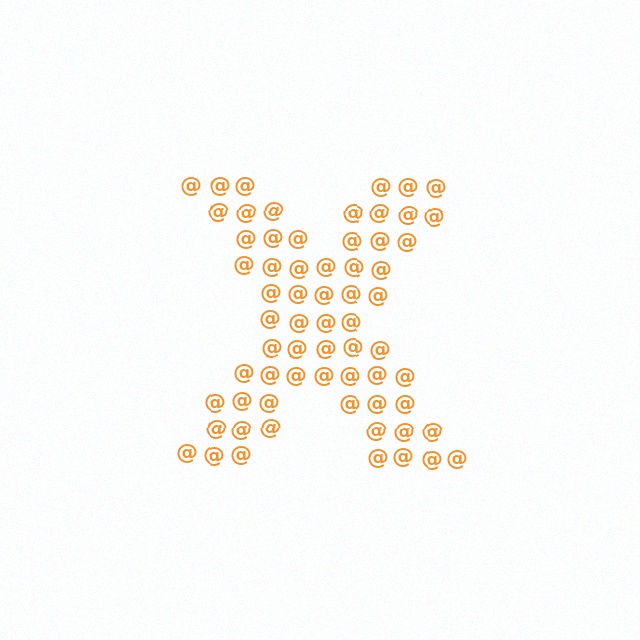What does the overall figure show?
The overall figure shows the letter X.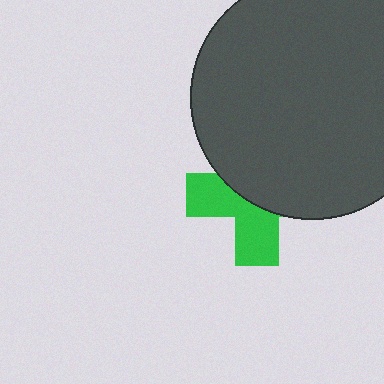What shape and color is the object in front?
The object in front is a dark gray circle.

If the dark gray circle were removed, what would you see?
You would see the complete green cross.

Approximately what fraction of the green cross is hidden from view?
Roughly 56% of the green cross is hidden behind the dark gray circle.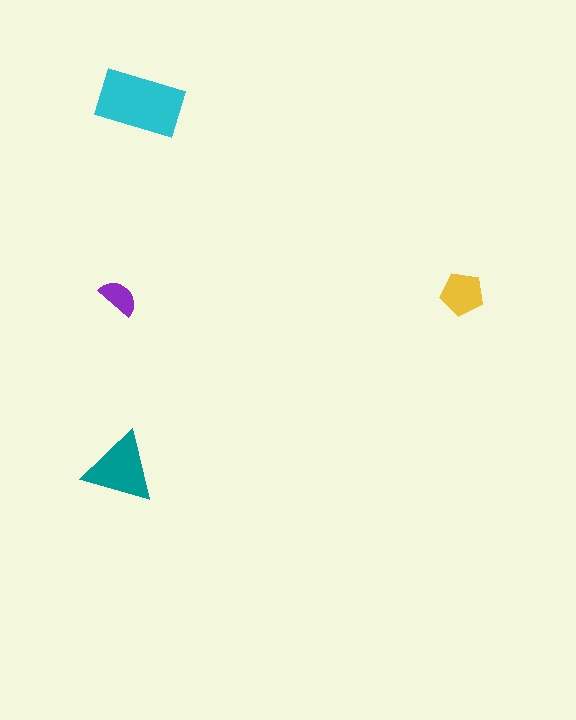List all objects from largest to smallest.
The cyan rectangle, the teal triangle, the yellow pentagon, the purple semicircle.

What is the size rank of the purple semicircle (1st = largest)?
4th.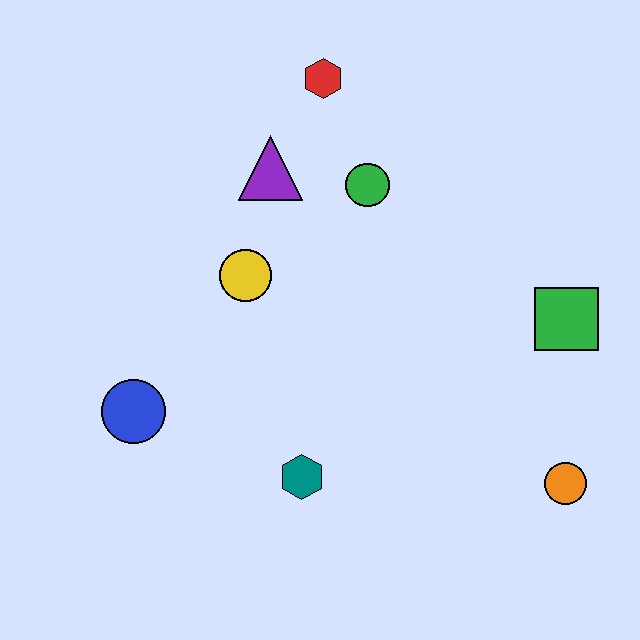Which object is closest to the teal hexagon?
The blue circle is closest to the teal hexagon.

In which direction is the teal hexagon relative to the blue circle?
The teal hexagon is to the right of the blue circle.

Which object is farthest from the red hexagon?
The orange circle is farthest from the red hexagon.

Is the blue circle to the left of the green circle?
Yes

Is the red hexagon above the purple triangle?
Yes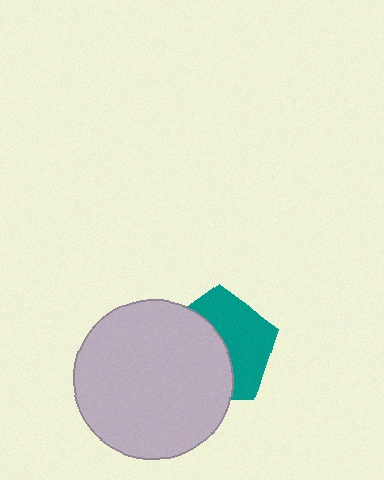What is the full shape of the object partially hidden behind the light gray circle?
The partially hidden object is a teal pentagon.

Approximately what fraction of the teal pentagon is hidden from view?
Roughly 52% of the teal pentagon is hidden behind the light gray circle.